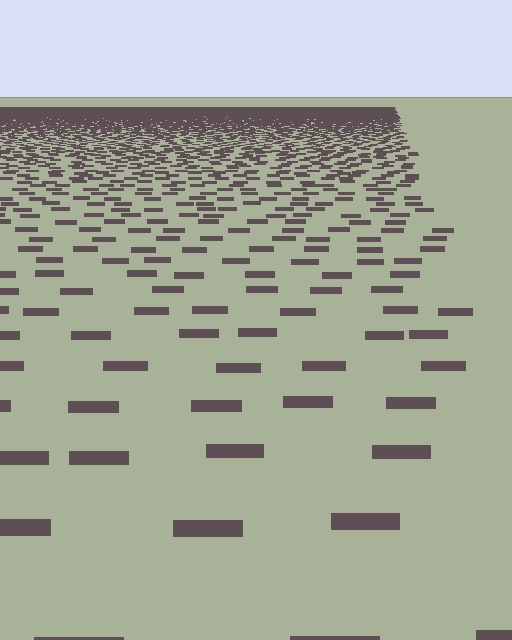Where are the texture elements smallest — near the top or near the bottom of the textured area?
Near the top.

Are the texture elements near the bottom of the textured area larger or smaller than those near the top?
Larger. Near the bottom, elements are closer to the viewer and appear at a bigger on-screen size.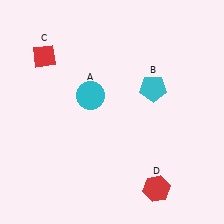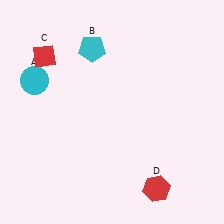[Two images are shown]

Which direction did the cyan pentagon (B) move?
The cyan pentagon (B) moved left.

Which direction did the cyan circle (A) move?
The cyan circle (A) moved left.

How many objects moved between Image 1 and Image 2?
2 objects moved between the two images.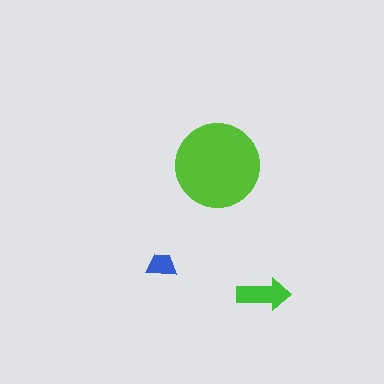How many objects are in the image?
There are 3 objects in the image.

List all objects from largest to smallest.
The lime circle, the green arrow, the blue trapezoid.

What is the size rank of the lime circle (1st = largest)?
1st.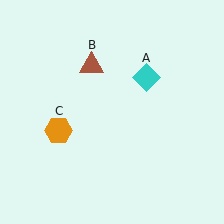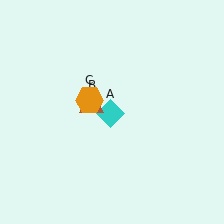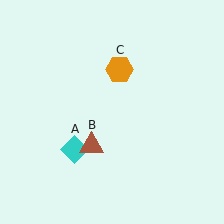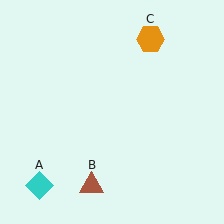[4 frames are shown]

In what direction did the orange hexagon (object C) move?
The orange hexagon (object C) moved up and to the right.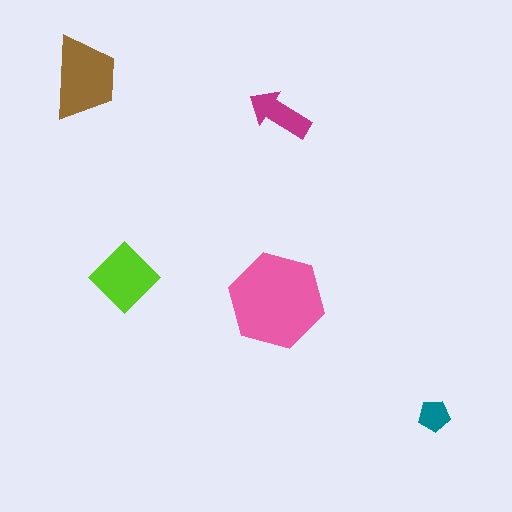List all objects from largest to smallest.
The pink hexagon, the brown trapezoid, the lime diamond, the magenta arrow, the teal pentagon.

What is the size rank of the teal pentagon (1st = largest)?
5th.